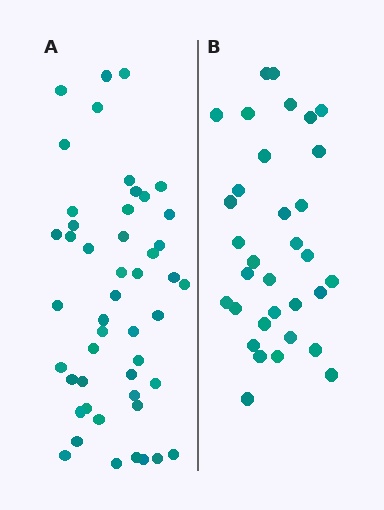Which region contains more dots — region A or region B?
Region A (the left region) has more dots.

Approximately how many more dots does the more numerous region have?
Region A has approximately 15 more dots than region B.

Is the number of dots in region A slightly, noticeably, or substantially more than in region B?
Region A has substantially more. The ratio is roughly 1.5 to 1.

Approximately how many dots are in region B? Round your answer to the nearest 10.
About 30 dots. (The exact count is 33, which rounds to 30.)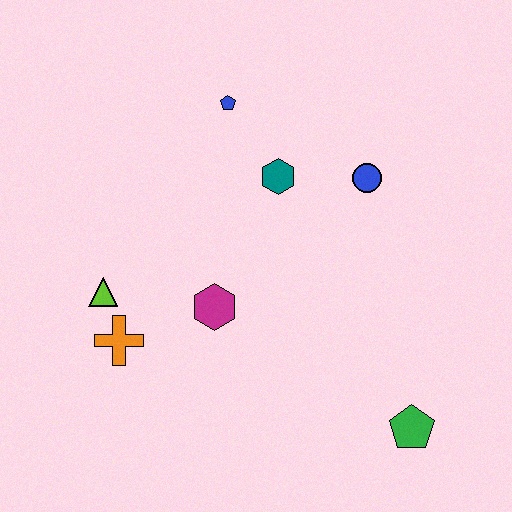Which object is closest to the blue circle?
The teal hexagon is closest to the blue circle.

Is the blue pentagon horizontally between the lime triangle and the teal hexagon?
Yes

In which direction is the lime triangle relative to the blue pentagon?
The lime triangle is below the blue pentagon.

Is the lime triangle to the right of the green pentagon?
No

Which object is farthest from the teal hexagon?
The green pentagon is farthest from the teal hexagon.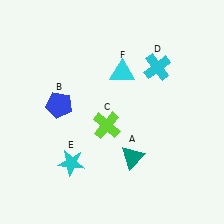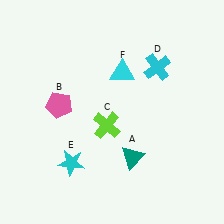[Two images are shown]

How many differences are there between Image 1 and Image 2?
There is 1 difference between the two images.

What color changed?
The pentagon (B) changed from blue in Image 1 to pink in Image 2.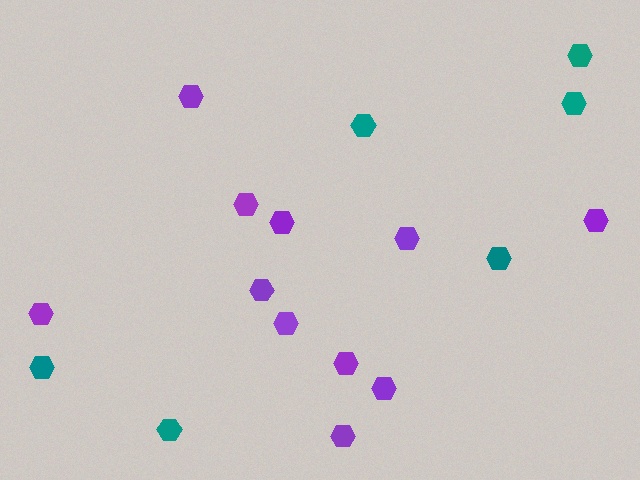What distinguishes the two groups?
There are 2 groups: one group of teal hexagons (6) and one group of purple hexagons (11).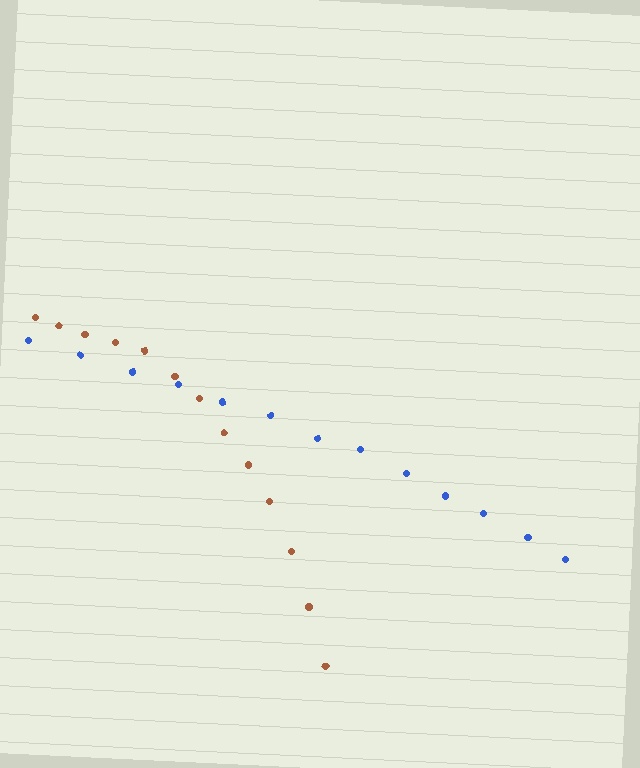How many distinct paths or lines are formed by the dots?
There are 2 distinct paths.